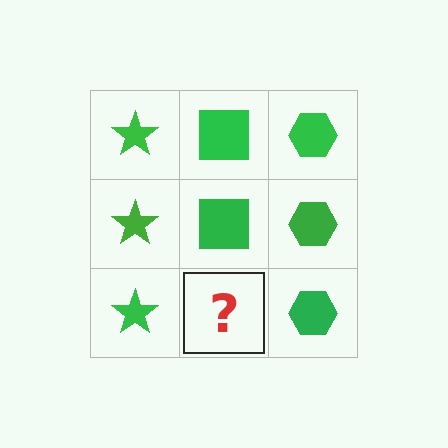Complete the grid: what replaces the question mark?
The question mark should be replaced with a green square.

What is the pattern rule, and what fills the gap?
The rule is that each column has a consistent shape. The gap should be filled with a green square.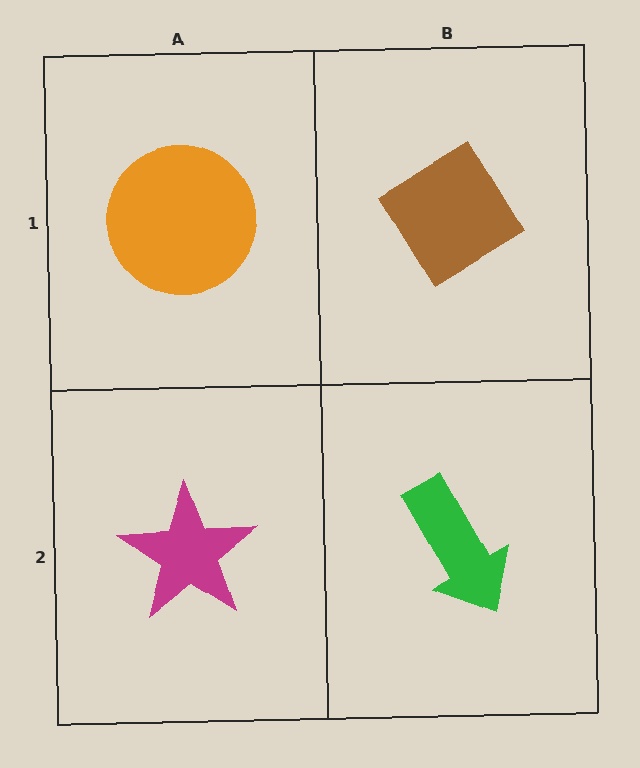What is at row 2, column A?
A magenta star.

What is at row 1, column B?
A brown diamond.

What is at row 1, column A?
An orange circle.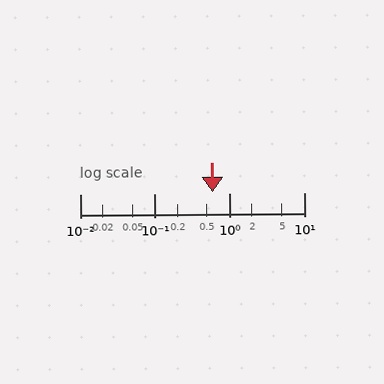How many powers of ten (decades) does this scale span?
The scale spans 3 decades, from 0.01 to 10.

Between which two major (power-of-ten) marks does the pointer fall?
The pointer is between 0.1 and 1.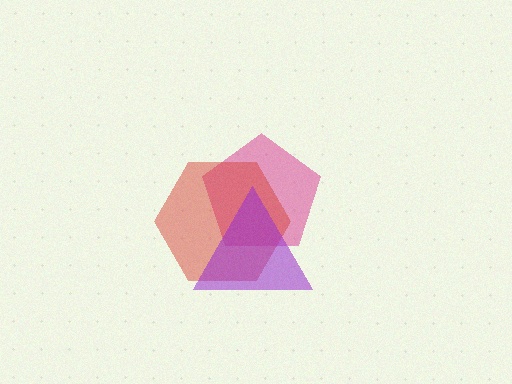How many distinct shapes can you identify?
There are 3 distinct shapes: a magenta pentagon, a red hexagon, a purple triangle.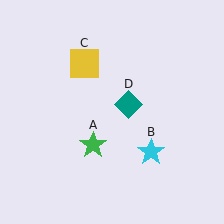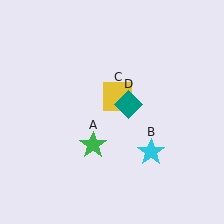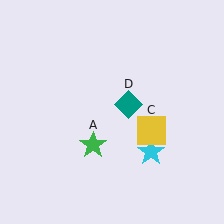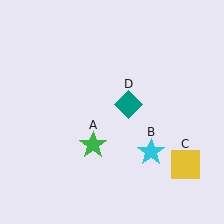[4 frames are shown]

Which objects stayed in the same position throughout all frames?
Green star (object A) and cyan star (object B) and teal diamond (object D) remained stationary.